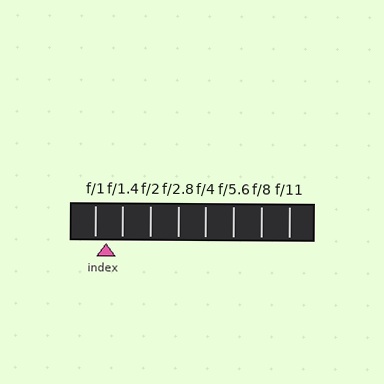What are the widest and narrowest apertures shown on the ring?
The widest aperture shown is f/1 and the narrowest is f/11.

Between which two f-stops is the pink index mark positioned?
The index mark is between f/1 and f/1.4.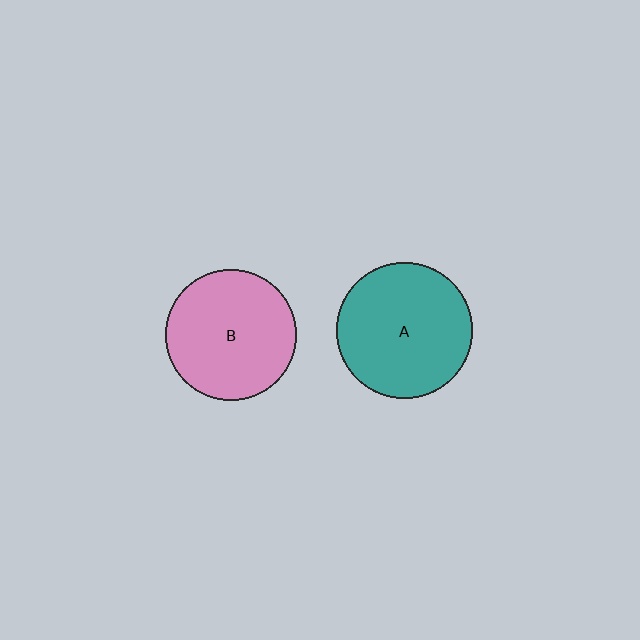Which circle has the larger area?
Circle A (teal).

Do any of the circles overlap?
No, none of the circles overlap.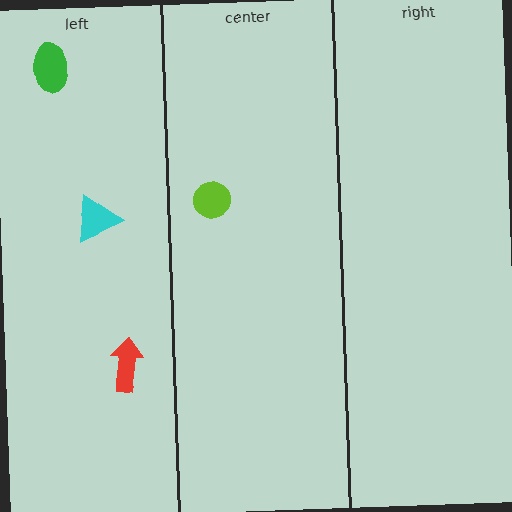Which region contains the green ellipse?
The left region.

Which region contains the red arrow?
The left region.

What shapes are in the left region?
The cyan triangle, the green ellipse, the red arrow.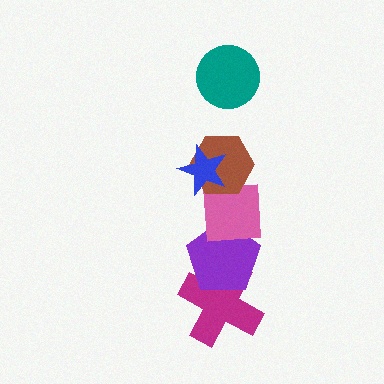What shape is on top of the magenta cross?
The purple pentagon is on top of the magenta cross.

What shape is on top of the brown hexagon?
The blue star is on top of the brown hexagon.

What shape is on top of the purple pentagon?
The pink square is on top of the purple pentagon.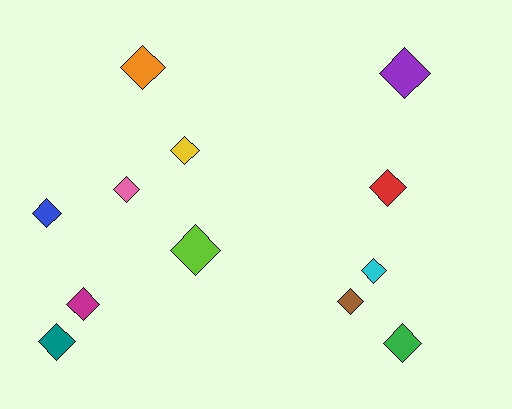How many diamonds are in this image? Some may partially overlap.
There are 12 diamonds.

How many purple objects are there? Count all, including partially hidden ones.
There is 1 purple object.